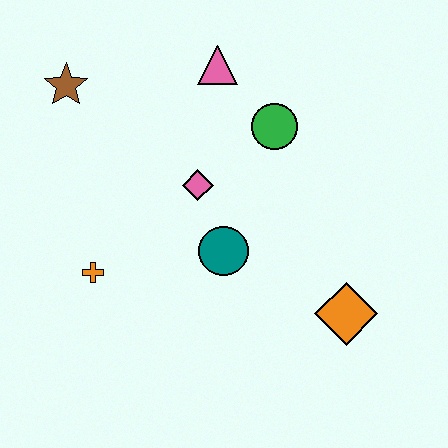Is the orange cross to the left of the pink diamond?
Yes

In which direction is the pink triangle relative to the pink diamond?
The pink triangle is above the pink diamond.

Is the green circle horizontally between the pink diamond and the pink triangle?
No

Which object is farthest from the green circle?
The orange cross is farthest from the green circle.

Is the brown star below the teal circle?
No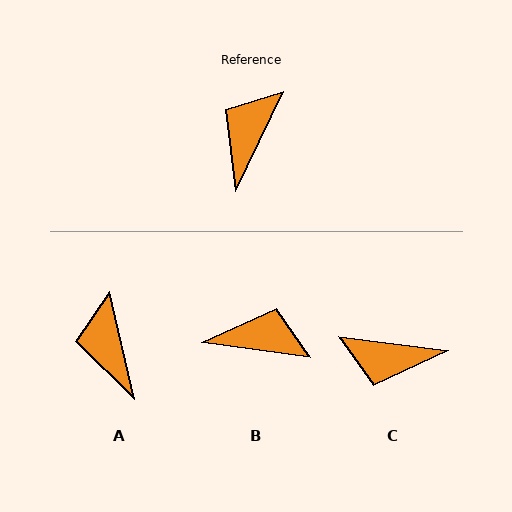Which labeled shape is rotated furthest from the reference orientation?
C, about 109 degrees away.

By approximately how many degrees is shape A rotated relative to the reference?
Approximately 39 degrees counter-clockwise.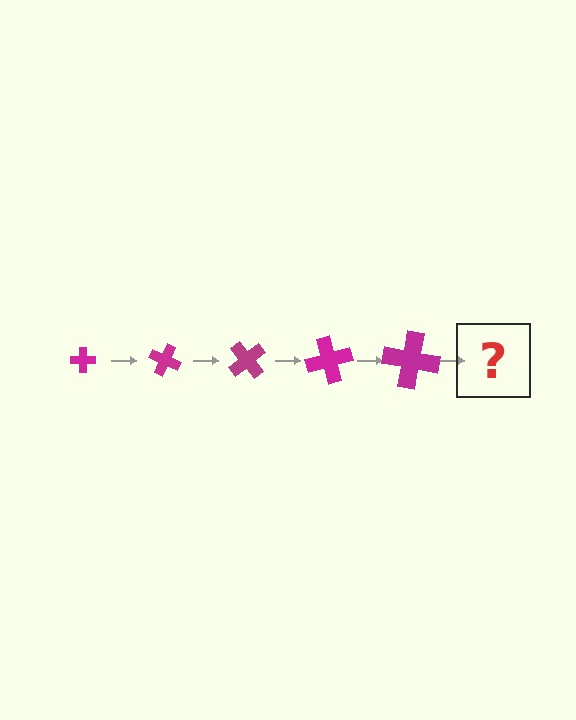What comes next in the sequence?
The next element should be a cross, larger than the previous one and rotated 125 degrees from the start.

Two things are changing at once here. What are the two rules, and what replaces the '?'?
The two rules are that the cross grows larger each step and it rotates 25 degrees each step. The '?' should be a cross, larger than the previous one and rotated 125 degrees from the start.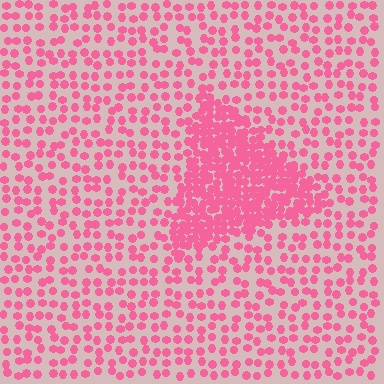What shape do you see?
I see a triangle.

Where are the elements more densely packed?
The elements are more densely packed inside the triangle boundary.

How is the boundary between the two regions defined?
The boundary is defined by a change in element density (approximately 2.6x ratio). All elements are the same color, size, and shape.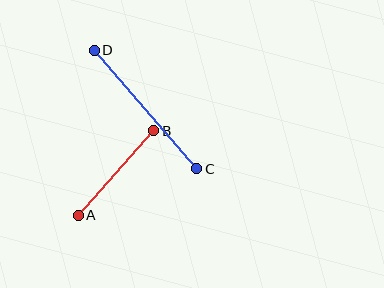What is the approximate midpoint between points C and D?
The midpoint is at approximately (146, 109) pixels.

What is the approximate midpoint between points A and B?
The midpoint is at approximately (116, 173) pixels.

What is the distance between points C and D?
The distance is approximately 156 pixels.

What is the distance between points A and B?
The distance is approximately 113 pixels.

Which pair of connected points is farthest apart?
Points C and D are farthest apart.